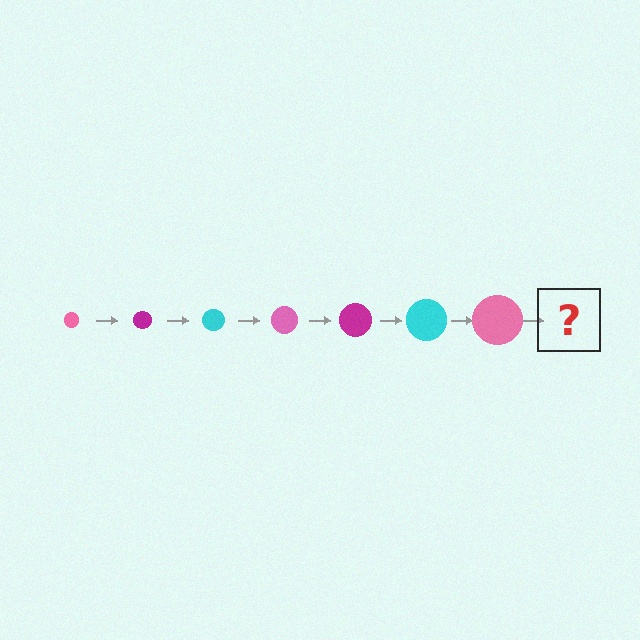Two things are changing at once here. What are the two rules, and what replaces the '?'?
The two rules are that the circle grows larger each step and the color cycles through pink, magenta, and cyan. The '?' should be a magenta circle, larger than the previous one.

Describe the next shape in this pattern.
It should be a magenta circle, larger than the previous one.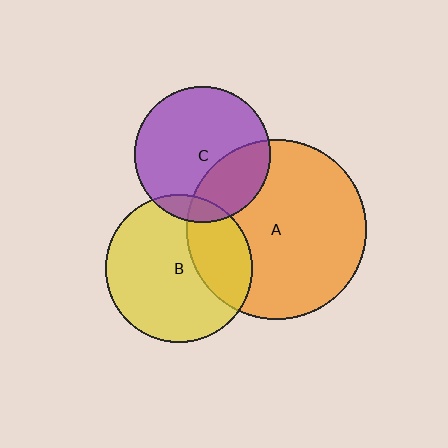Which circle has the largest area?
Circle A (orange).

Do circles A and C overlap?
Yes.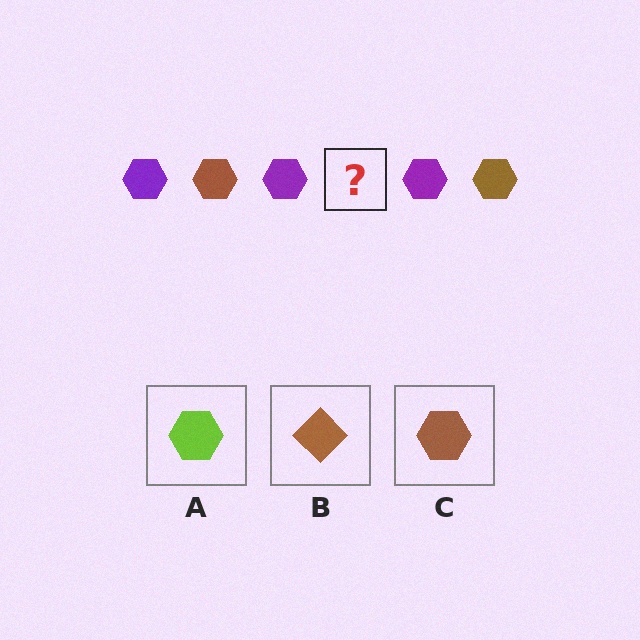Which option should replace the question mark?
Option C.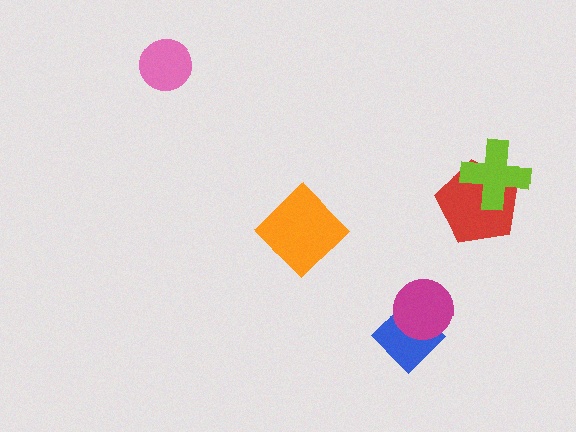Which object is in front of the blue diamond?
The magenta circle is in front of the blue diamond.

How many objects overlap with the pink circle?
0 objects overlap with the pink circle.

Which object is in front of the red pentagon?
The lime cross is in front of the red pentagon.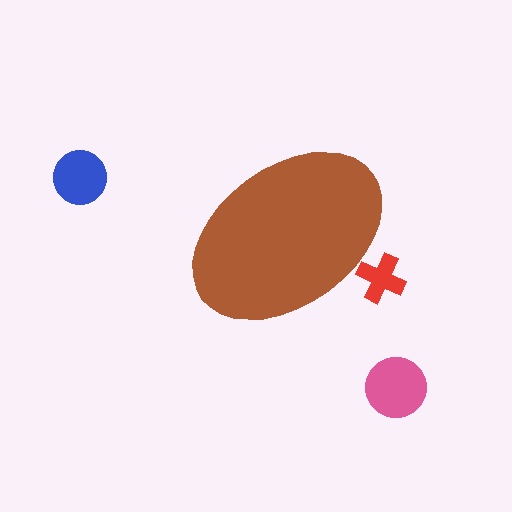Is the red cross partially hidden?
Yes, the red cross is partially hidden behind the brown ellipse.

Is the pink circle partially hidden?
No, the pink circle is fully visible.